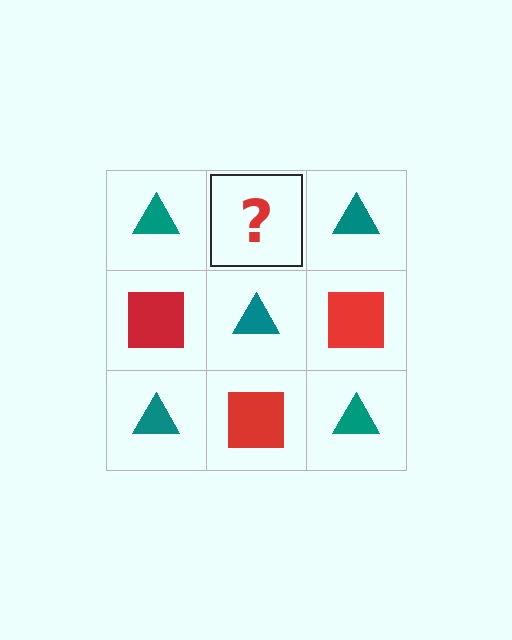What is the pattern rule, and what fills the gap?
The rule is that it alternates teal triangle and red square in a checkerboard pattern. The gap should be filled with a red square.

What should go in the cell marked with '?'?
The missing cell should contain a red square.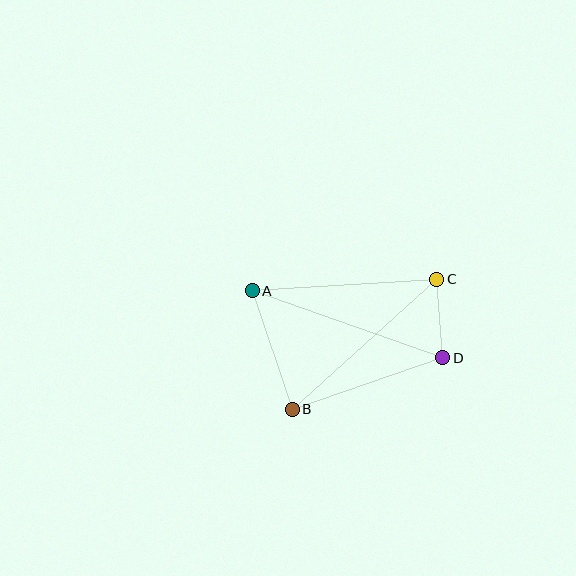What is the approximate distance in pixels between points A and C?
The distance between A and C is approximately 185 pixels.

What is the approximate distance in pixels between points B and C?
The distance between B and C is approximately 194 pixels.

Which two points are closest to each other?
Points C and D are closest to each other.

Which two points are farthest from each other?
Points A and D are farthest from each other.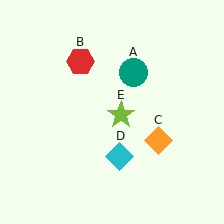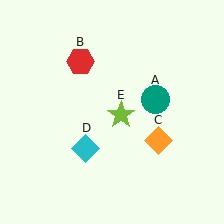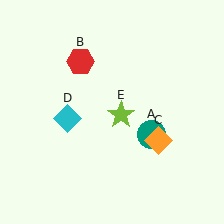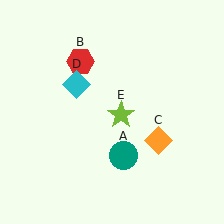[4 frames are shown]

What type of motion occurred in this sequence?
The teal circle (object A), cyan diamond (object D) rotated clockwise around the center of the scene.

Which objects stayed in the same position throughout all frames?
Red hexagon (object B) and orange diamond (object C) and lime star (object E) remained stationary.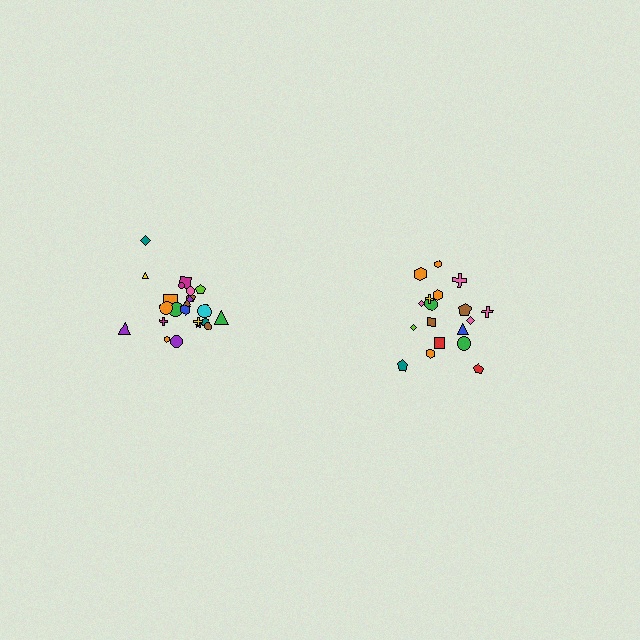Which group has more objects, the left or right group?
The left group.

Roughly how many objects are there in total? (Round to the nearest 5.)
Roughly 45 objects in total.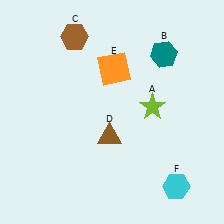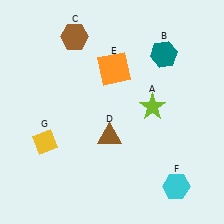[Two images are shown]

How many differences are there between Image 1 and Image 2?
There is 1 difference between the two images.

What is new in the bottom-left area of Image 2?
A yellow diamond (G) was added in the bottom-left area of Image 2.